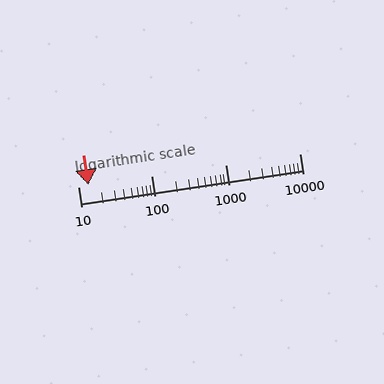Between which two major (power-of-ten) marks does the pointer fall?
The pointer is between 10 and 100.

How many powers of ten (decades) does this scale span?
The scale spans 3 decades, from 10 to 10000.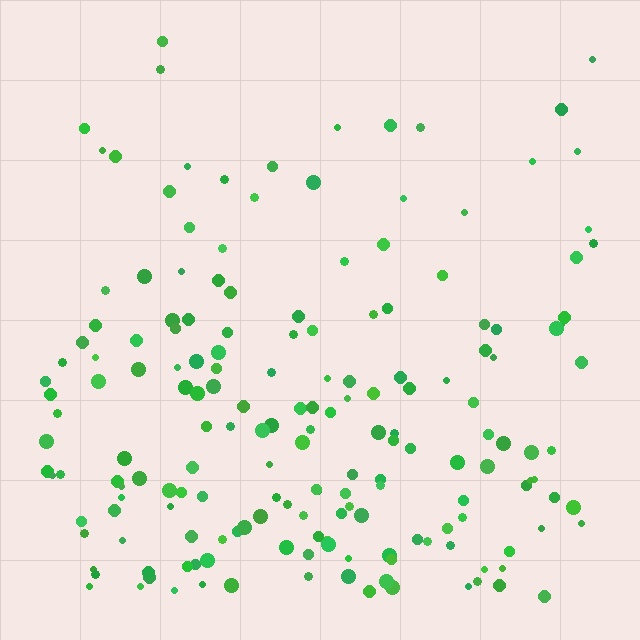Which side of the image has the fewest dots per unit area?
The top.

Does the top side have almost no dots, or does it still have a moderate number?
Still a moderate number, just noticeably fewer than the bottom.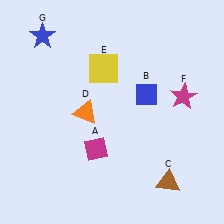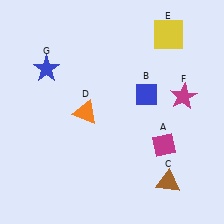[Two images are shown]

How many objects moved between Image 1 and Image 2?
3 objects moved between the two images.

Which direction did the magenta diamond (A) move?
The magenta diamond (A) moved right.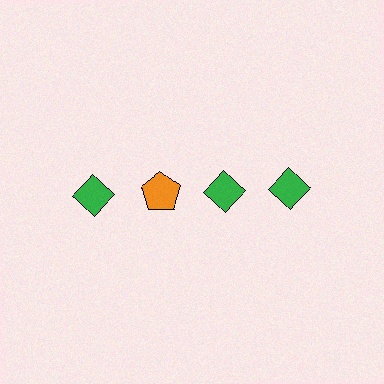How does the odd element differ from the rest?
It differs in both color (orange instead of green) and shape (pentagon instead of diamond).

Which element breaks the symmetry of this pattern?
The orange pentagon in the top row, second from left column breaks the symmetry. All other shapes are green diamonds.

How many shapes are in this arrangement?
There are 4 shapes arranged in a grid pattern.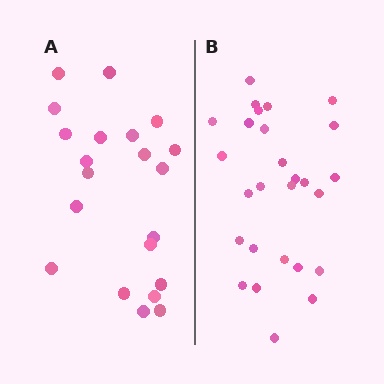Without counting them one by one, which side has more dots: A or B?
Region B (the right region) has more dots.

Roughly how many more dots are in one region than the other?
Region B has about 6 more dots than region A.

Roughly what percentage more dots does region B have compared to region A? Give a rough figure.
About 30% more.